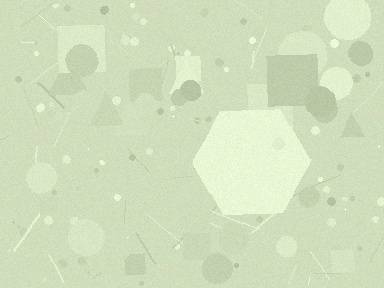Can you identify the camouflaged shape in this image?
The camouflaged shape is a hexagon.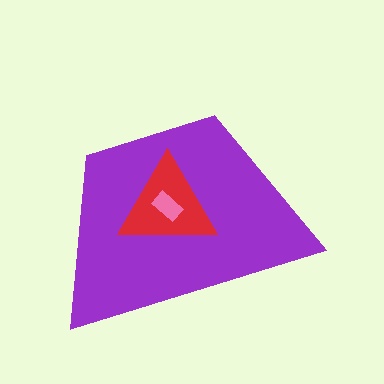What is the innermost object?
The pink rectangle.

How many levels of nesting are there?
3.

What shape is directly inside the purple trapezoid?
The red triangle.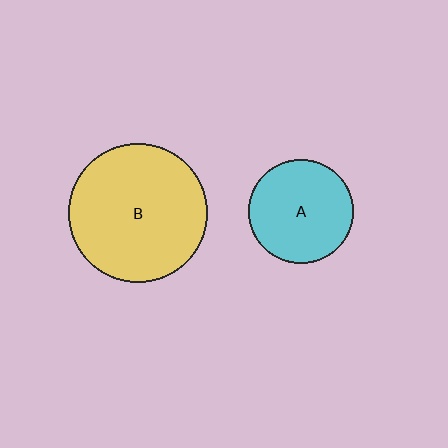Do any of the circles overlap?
No, none of the circles overlap.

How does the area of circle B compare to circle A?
Approximately 1.8 times.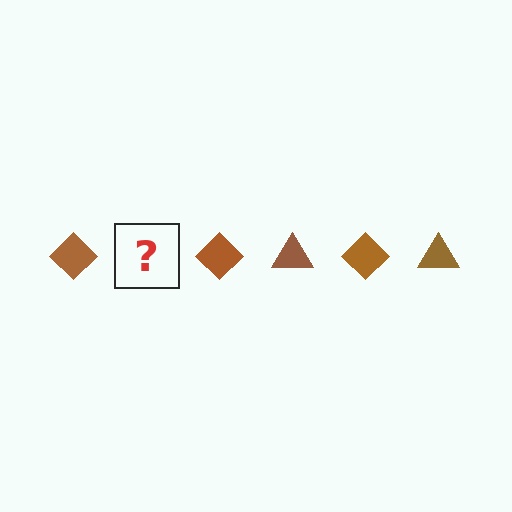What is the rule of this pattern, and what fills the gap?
The rule is that the pattern cycles through diamond, triangle shapes in brown. The gap should be filled with a brown triangle.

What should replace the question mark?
The question mark should be replaced with a brown triangle.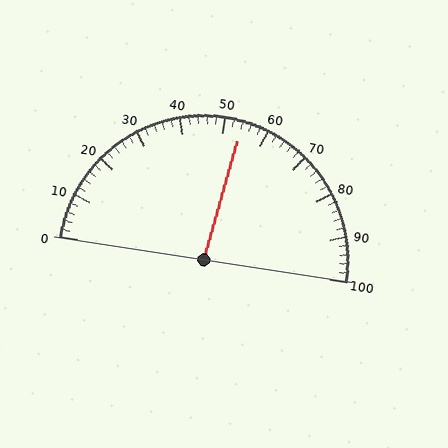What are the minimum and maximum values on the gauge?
The gauge ranges from 0 to 100.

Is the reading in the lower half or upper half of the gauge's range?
The reading is in the upper half of the range (0 to 100).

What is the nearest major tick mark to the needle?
The nearest major tick mark is 50.